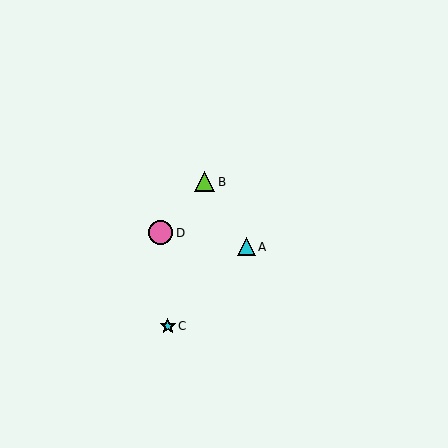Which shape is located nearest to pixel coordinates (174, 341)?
The cyan star (labeled C) at (168, 326) is nearest to that location.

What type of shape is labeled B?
Shape B is a lime triangle.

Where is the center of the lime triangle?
The center of the lime triangle is at (205, 182).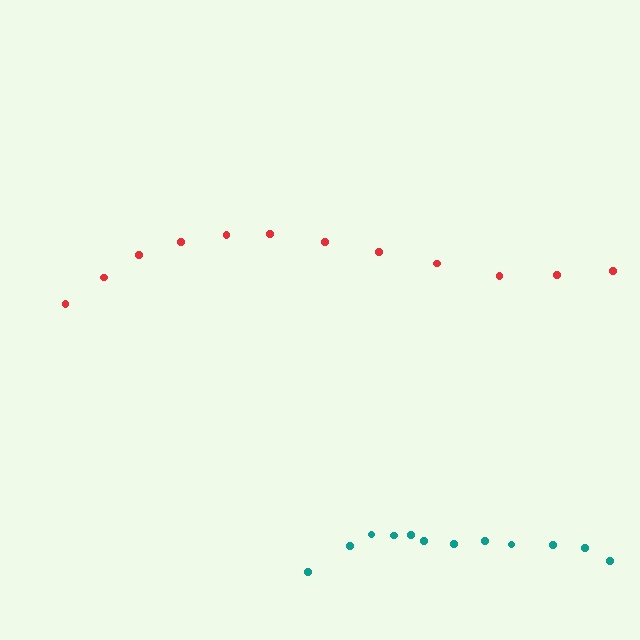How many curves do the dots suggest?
There are 2 distinct paths.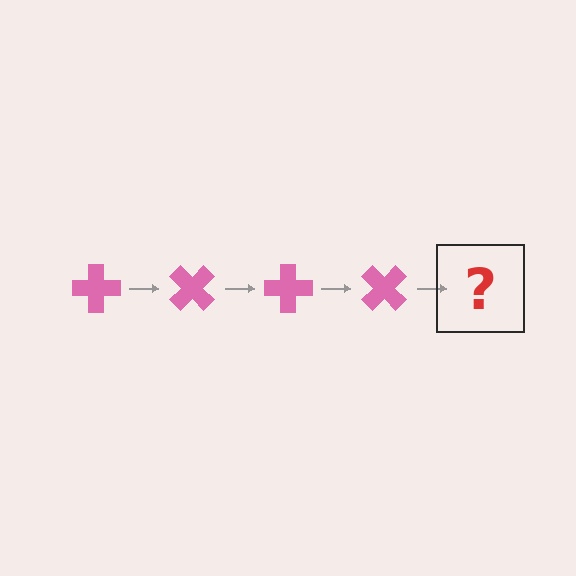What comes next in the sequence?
The next element should be a pink cross rotated 180 degrees.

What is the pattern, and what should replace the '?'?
The pattern is that the cross rotates 45 degrees each step. The '?' should be a pink cross rotated 180 degrees.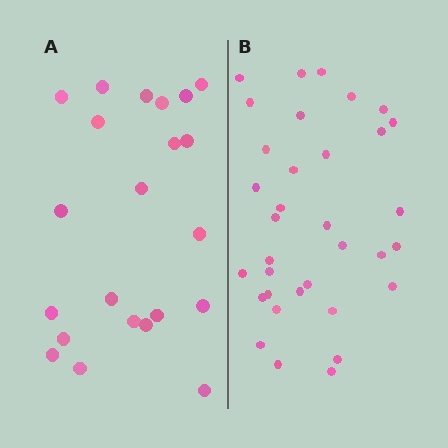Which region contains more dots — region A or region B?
Region B (the right region) has more dots.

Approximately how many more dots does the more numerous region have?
Region B has roughly 12 or so more dots than region A.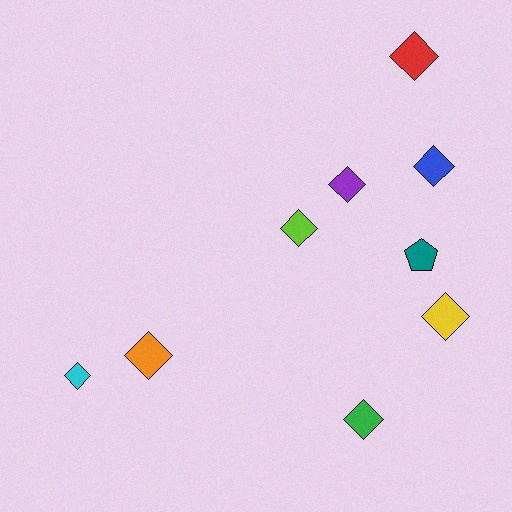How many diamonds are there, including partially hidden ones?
There are 8 diamonds.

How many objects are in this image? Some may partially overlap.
There are 9 objects.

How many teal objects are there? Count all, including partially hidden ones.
There is 1 teal object.